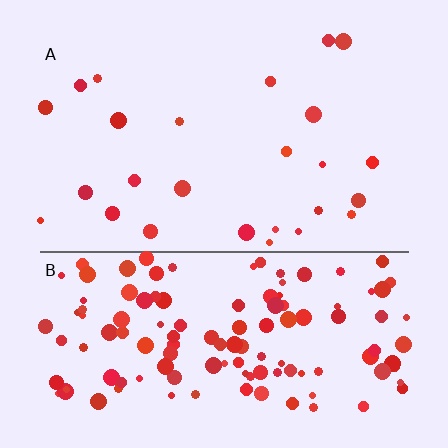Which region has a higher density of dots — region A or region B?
B (the bottom).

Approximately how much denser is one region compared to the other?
Approximately 5.1× — region B over region A.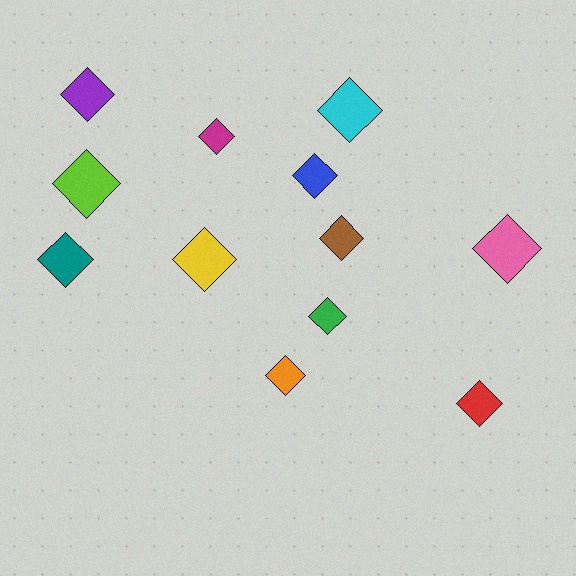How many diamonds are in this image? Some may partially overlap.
There are 12 diamonds.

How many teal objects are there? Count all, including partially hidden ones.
There is 1 teal object.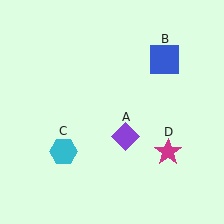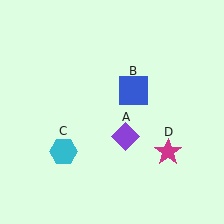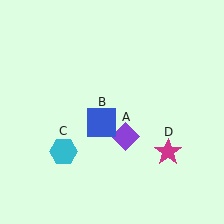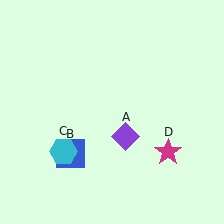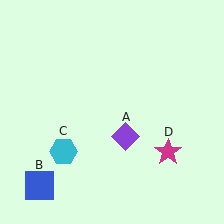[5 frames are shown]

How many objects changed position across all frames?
1 object changed position: blue square (object B).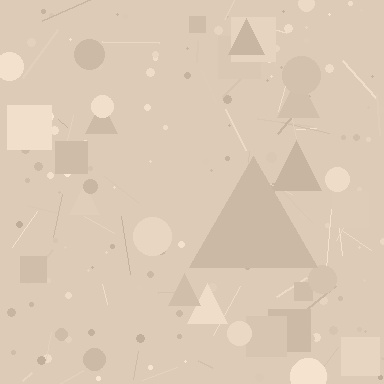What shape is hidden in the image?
A triangle is hidden in the image.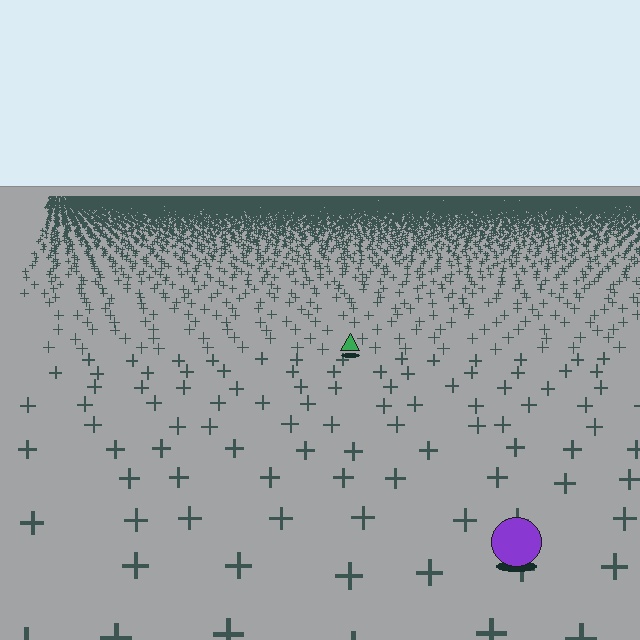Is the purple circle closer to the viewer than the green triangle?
Yes. The purple circle is closer — you can tell from the texture gradient: the ground texture is coarser near it.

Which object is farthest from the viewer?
The green triangle is farthest from the viewer. It appears smaller and the ground texture around it is denser.